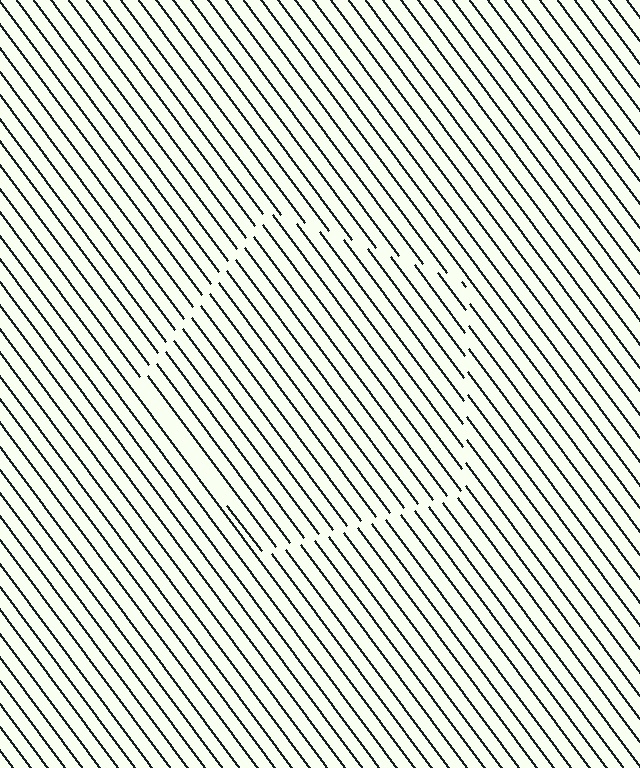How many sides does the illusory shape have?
5 sides — the line-ends trace a pentagon.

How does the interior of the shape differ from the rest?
The interior of the shape contains the same grating, shifted by half a period — the contour is defined by the phase discontinuity where line-ends from the inner and outer gratings abut.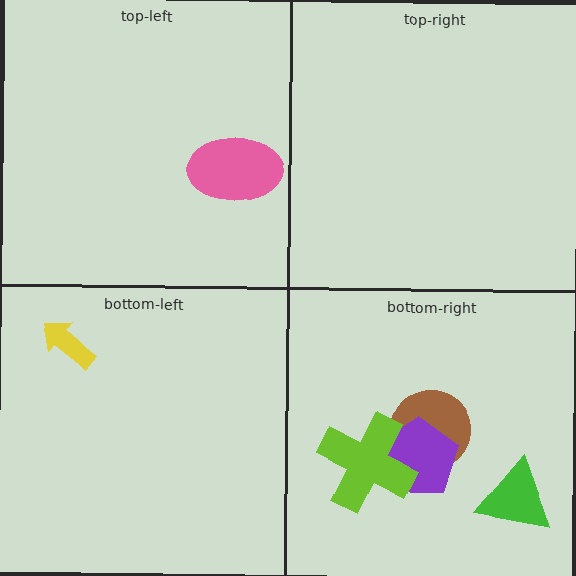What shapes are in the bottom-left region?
The yellow arrow.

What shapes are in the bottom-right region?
The green triangle, the brown circle, the purple pentagon, the lime cross.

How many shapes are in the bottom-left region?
1.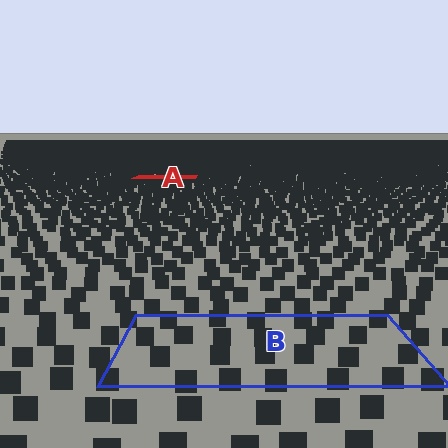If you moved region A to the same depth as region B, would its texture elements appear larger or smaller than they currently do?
They would appear larger. At a closer depth, the same texture elements are projected at a bigger on-screen size.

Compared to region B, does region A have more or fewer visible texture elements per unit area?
Region A has more texture elements per unit area — they are packed more densely because it is farther away.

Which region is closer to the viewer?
Region B is closer. The texture elements there are larger and more spread out.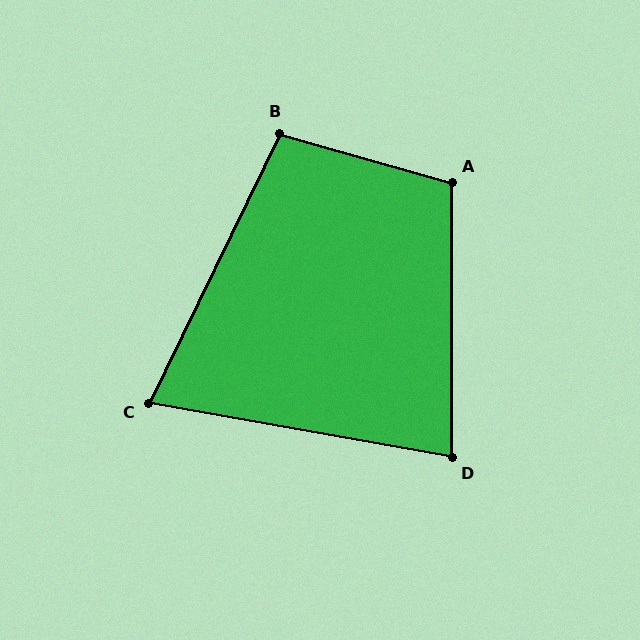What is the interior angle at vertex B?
Approximately 100 degrees (obtuse).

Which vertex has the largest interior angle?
A, at approximately 106 degrees.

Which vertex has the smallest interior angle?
C, at approximately 74 degrees.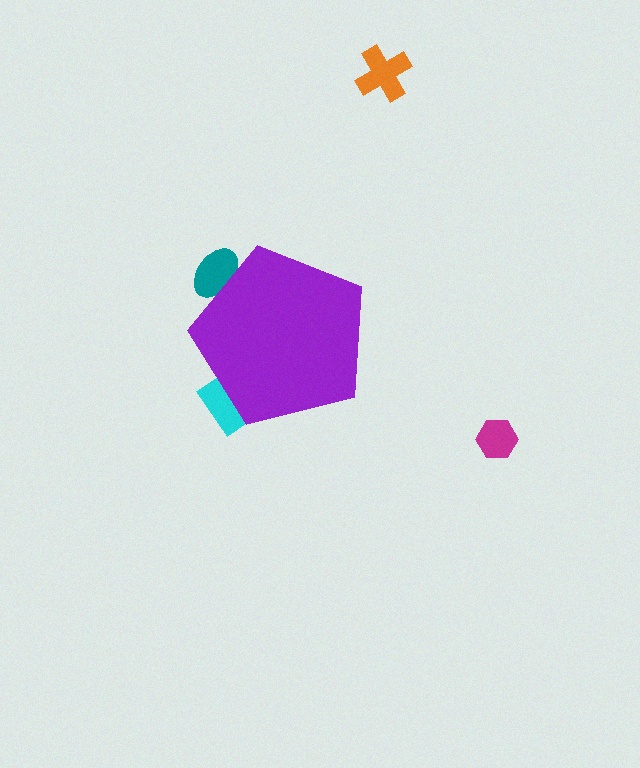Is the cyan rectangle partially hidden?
Yes, the cyan rectangle is partially hidden behind the purple pentagon.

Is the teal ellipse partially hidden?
Yes, the teal ellipse is partially hidden behind the purple pentagon.